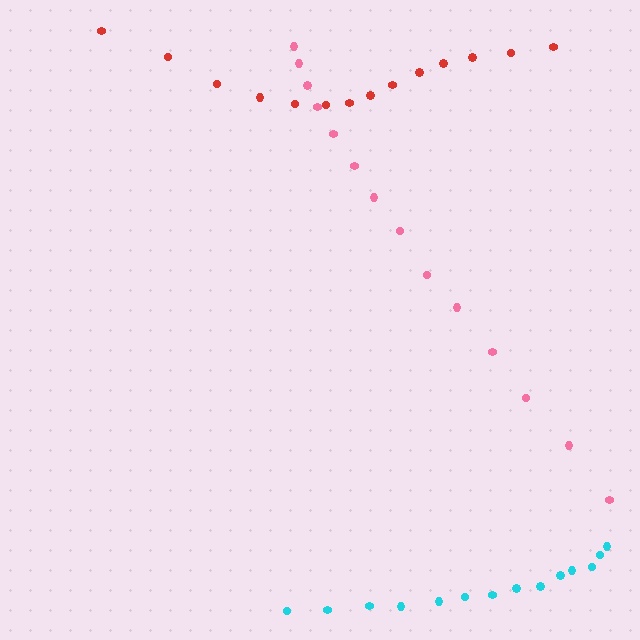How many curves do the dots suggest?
There are 3 distinct paths.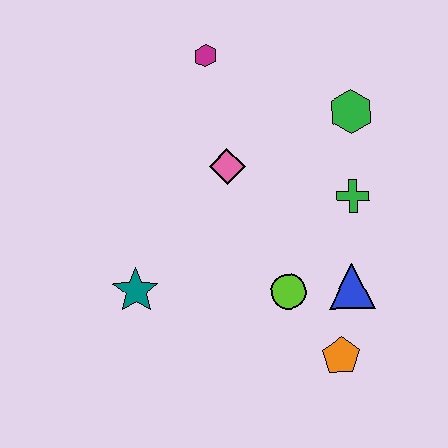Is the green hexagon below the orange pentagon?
No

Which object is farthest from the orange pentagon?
The magenta hexagon is farthest from the orange pentagon.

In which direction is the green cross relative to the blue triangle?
The green cross is above the blue triangle.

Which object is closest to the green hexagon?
The green cross is closest to the green hexagon.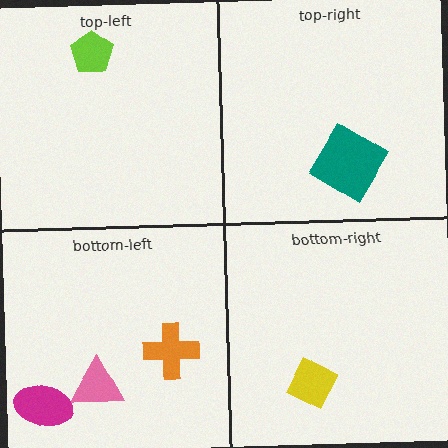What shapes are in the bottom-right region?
The yellow diamond.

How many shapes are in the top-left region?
1.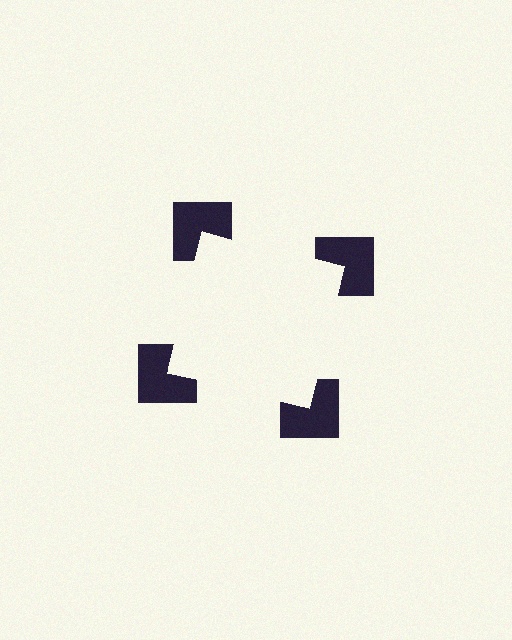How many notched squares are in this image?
There are 4 — one at each vertex of the illusory square.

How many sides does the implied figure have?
4 sides.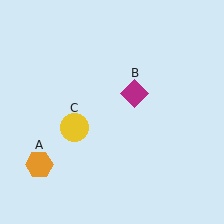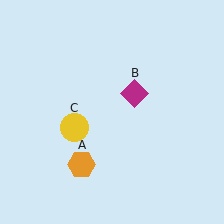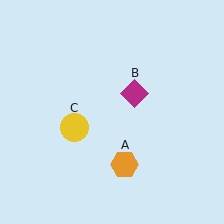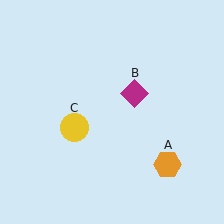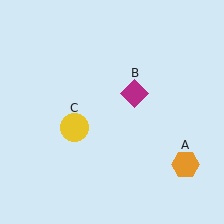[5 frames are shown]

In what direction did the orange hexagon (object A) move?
The orange hexagon (object A) moved right.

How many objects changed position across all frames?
1 object changed position: orange hexagon (object A).